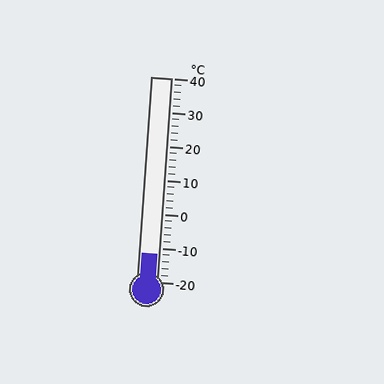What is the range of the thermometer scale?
The thermometer scale ranges from -20°C to 40°C.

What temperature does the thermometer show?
The thermometer shows approximately -12°C.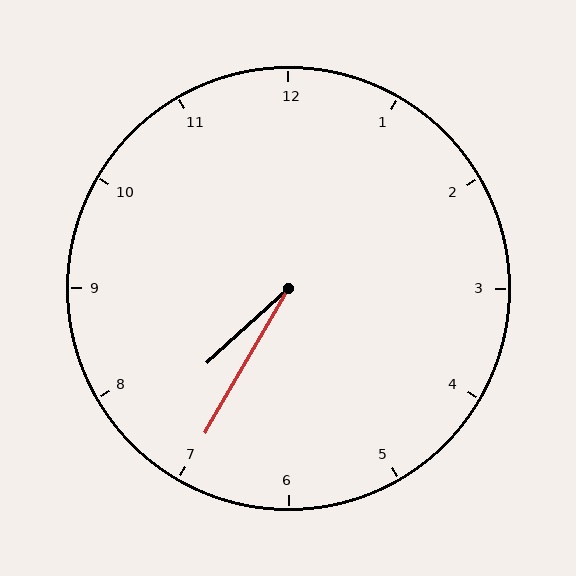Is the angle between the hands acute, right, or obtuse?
It is acute.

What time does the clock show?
7:35.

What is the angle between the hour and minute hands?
Approximately 18 degrees.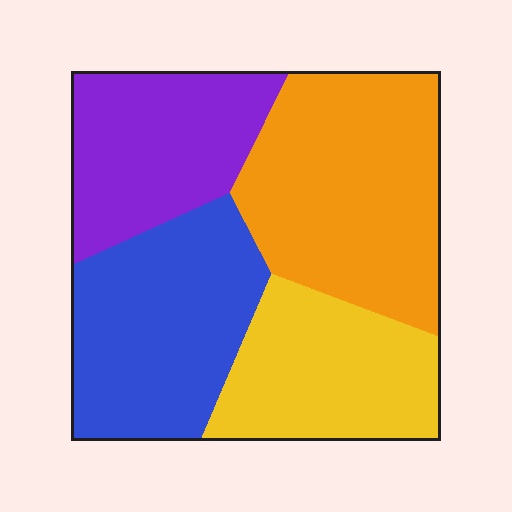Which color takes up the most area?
Orange, at roughly 30%.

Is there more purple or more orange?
Orange.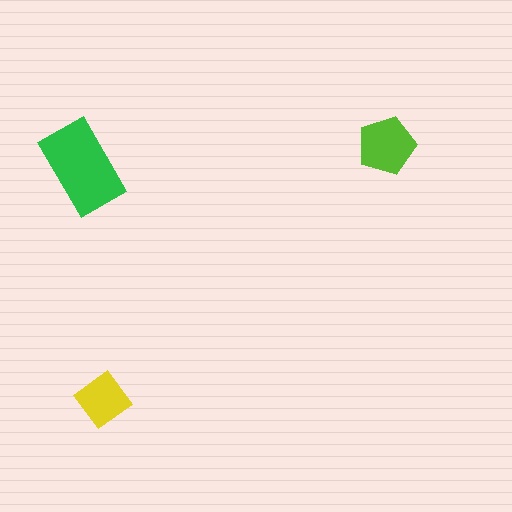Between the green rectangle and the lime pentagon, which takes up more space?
The green rectangle.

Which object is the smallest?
The yellow diamond.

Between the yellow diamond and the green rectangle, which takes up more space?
The green rectangle.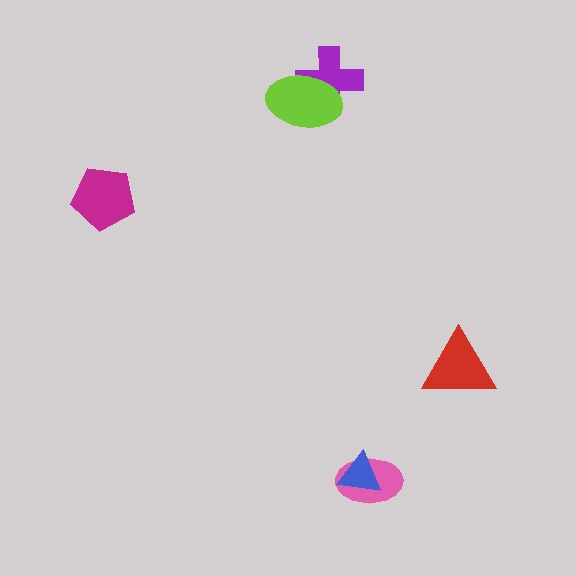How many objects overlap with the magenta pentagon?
0 objects overlap with the magenta pentagon.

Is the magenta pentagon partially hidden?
No, no other shape covers it.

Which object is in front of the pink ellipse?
The blue triangle is in front of the pink ellipse.